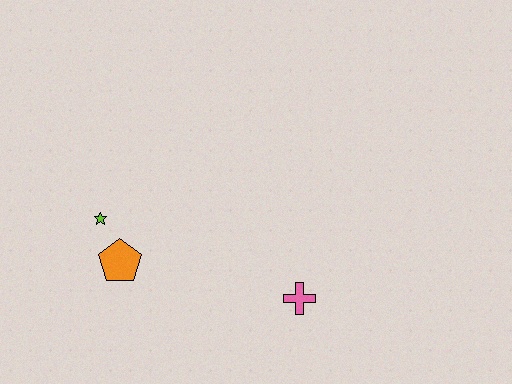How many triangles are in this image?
There are no triangles.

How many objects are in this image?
There are 3 objects.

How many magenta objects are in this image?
There are no magenta objects.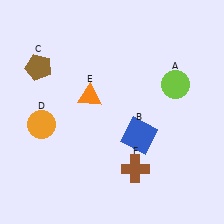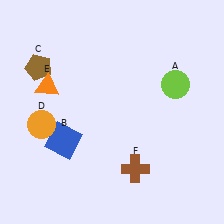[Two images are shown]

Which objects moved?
The objects that moved are: the blue square (B), the orange triangle (E).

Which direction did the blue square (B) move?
The blue square (B) moved left.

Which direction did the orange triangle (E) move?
The orange triangle (E) moved left.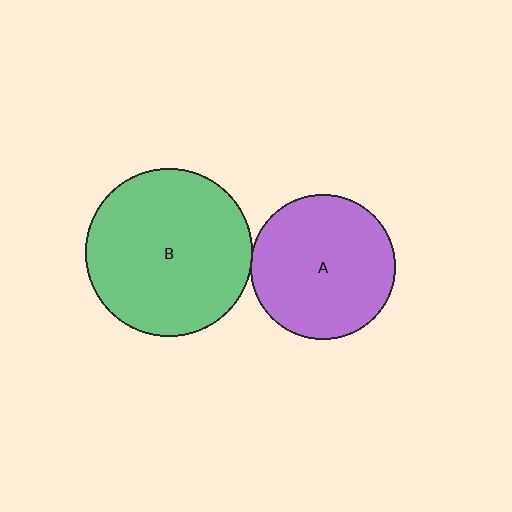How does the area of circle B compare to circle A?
Approximately 1.3 times.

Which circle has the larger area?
Circle B (green).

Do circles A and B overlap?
Yes.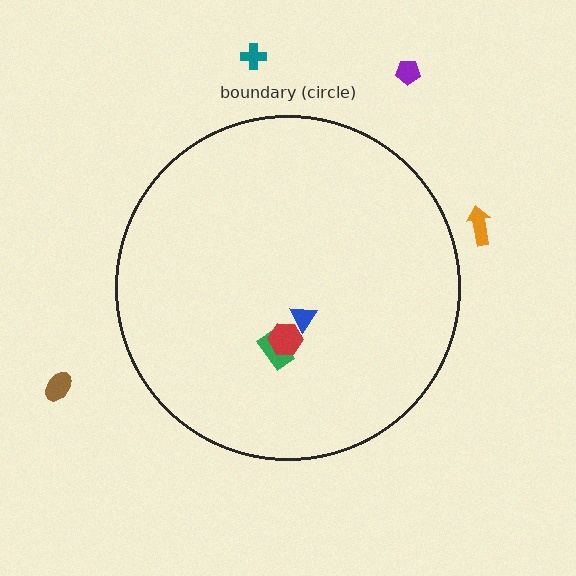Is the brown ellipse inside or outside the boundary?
Outside.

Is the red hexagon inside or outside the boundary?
Inside.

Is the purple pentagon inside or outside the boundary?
Outside.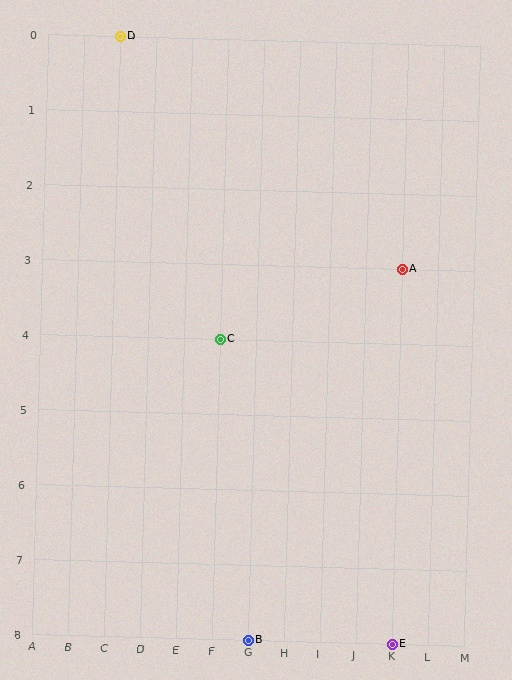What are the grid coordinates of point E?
Point E is at grid coordinates (K, 8).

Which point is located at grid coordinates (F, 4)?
Point C is at (F, 4).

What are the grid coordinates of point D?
Point D is at grid coordinates (C, 0).